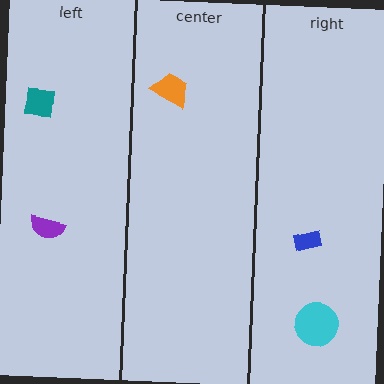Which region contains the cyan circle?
The right region.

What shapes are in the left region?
The purple semicircle, the teal square.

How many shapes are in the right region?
2.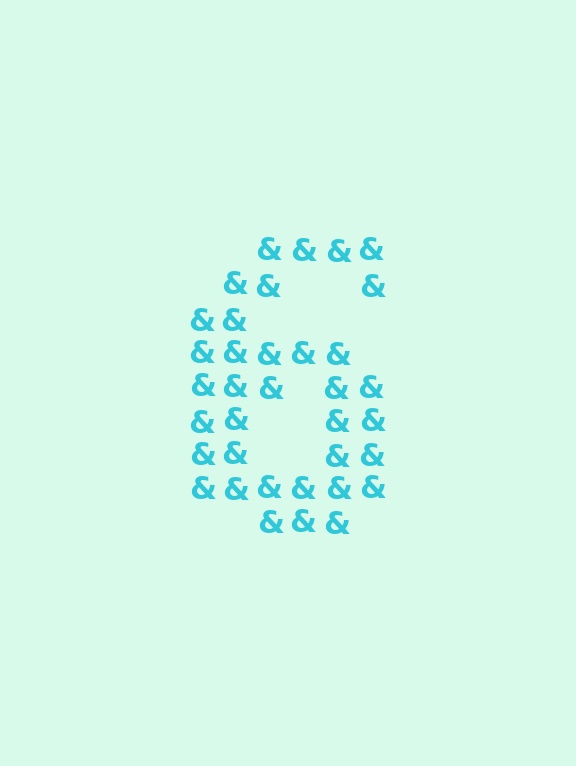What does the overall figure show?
The overall figure shows the digit 6.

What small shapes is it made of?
It is made of small ampersands.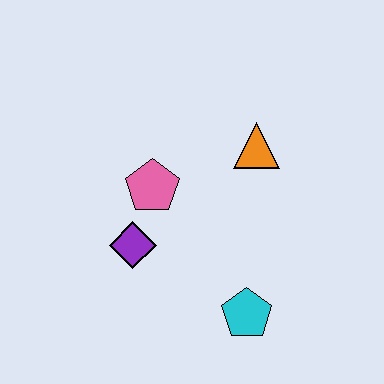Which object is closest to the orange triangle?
The pink pentagon is closest to the orange triangle.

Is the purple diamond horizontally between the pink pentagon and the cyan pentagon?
No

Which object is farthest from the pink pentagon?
The cyan pentagon is farthest from the pink pentagon.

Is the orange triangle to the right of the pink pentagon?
Yes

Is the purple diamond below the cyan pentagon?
No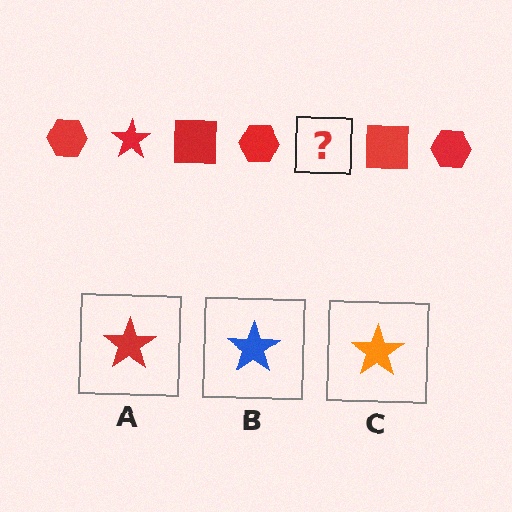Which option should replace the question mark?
Option A.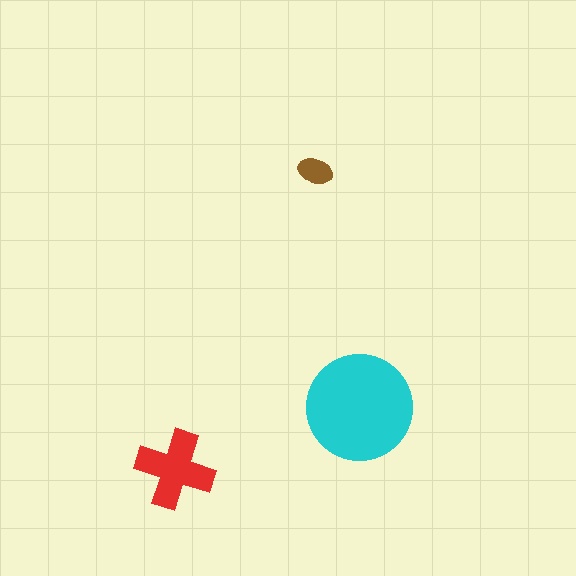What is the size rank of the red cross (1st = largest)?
2nd.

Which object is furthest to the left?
The red cross is leftmost.